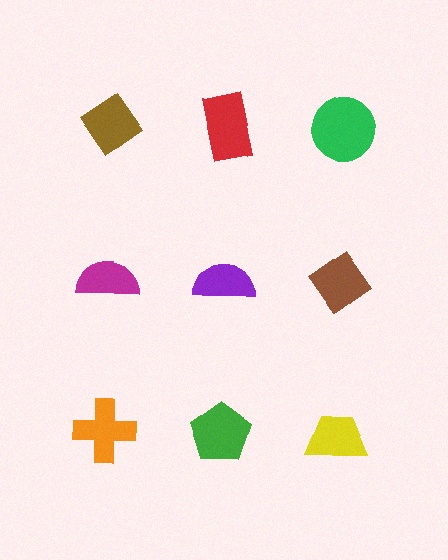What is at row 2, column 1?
A magenta semicircle.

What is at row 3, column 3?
A yellow trapezoid.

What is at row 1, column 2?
A red rectangle.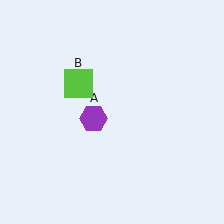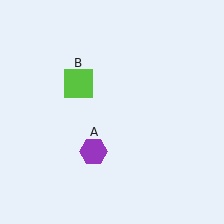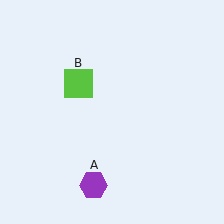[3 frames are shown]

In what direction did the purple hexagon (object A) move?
The purple hexagon (object A) moved down.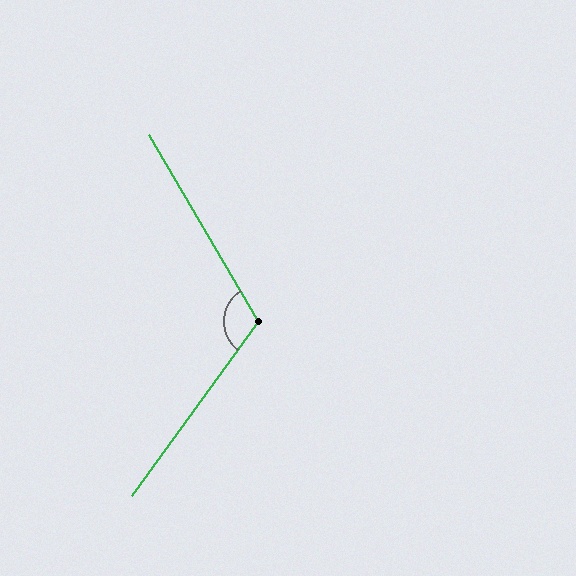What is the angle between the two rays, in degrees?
Approximately 113 degrees.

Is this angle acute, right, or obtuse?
It is obtuse.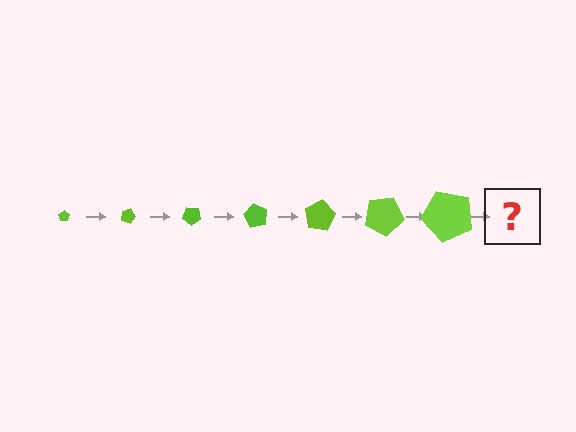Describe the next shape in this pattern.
It should be a pentagon, larger than the previous one and rotated 140 degrees from the start.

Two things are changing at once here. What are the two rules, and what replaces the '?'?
The two rules are that the pentagon grows larger each step and it rotates 20 degrees each step. The '?' should be a pentagon, larger than the previous one and rotated 140 degrees from the start.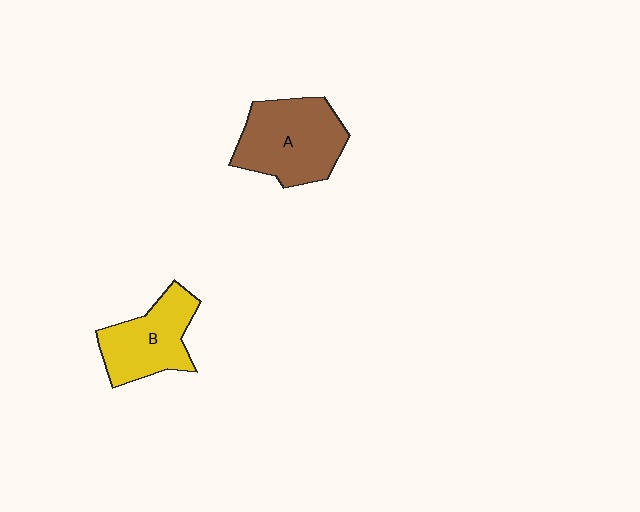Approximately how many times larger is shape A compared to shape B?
Approximately 1.2 times.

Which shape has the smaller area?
Shape B (yellow).